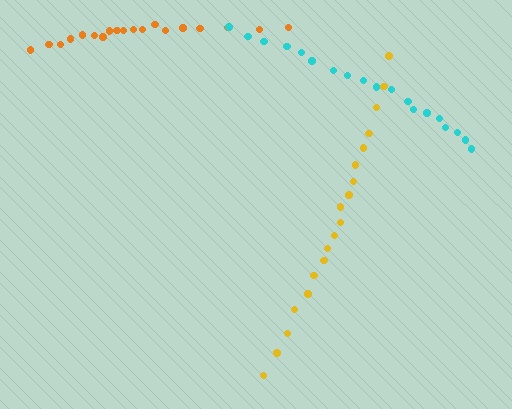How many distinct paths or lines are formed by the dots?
There are 3 distinct paths.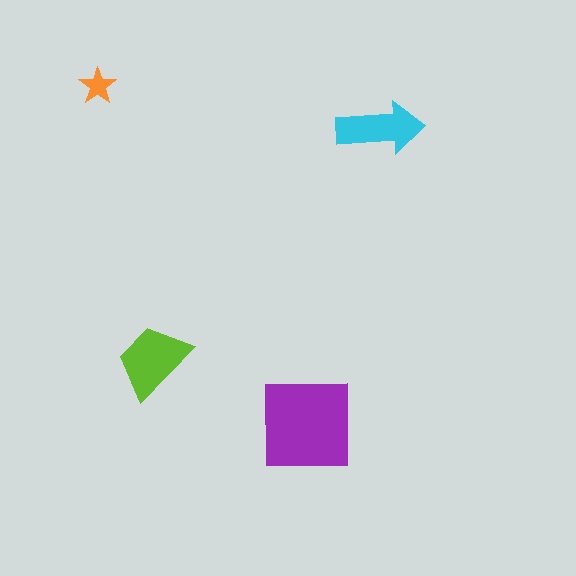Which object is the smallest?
The orange star.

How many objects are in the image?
There are 4 objects in the image.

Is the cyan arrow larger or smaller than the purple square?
Smaller.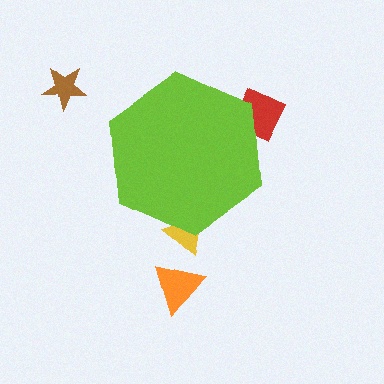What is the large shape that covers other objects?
A lime hexagon.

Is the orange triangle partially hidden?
No, the orange triangle is fully visible.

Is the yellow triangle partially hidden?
Yes, the yellow triangle is partially hidden behind the lime hexagon.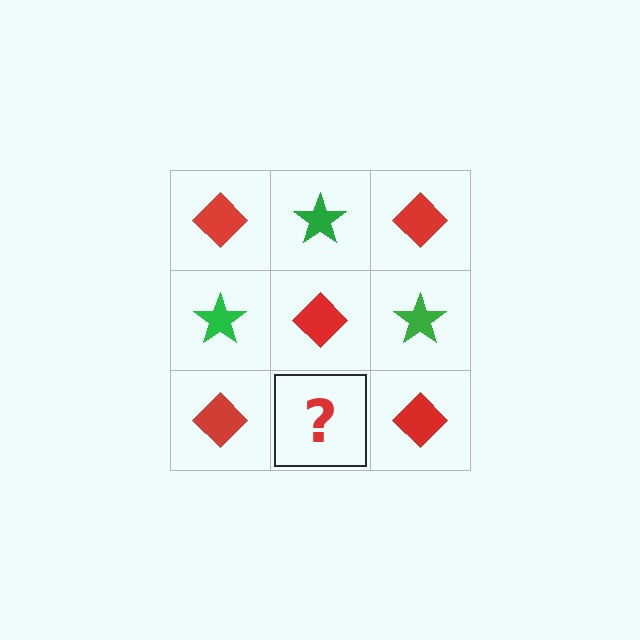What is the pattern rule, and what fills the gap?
The rule is that it alternates red diamond and green star in a checkerboard pattern. The gap should be filled with a green star.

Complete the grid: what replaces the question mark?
The question mark should be replaced with a green star.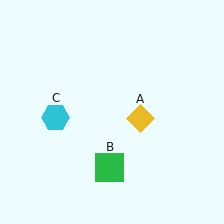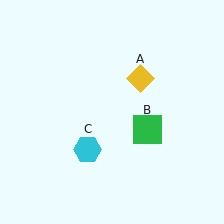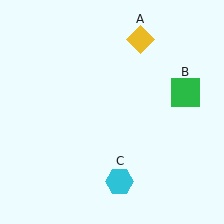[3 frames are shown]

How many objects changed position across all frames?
3 objects changed position: yellow diamond (object A), green square (object B), cyan hexagon (object C).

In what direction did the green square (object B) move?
The green square (object B) moved up and to the right.